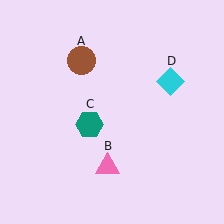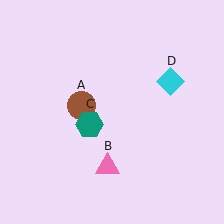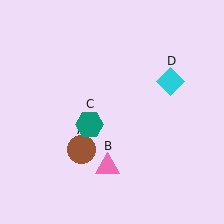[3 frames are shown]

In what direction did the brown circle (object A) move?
The brown circle (object A) moved down.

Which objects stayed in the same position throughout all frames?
Pink triangle (object B) and teal hexagon (object C) and cyan diamond (object D) remained stationary.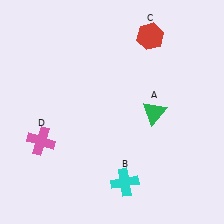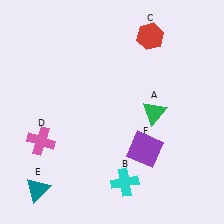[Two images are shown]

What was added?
A teal triangle (E), a purple square (F) were added in Image 2.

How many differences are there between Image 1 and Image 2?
There are 2 differences between the two images.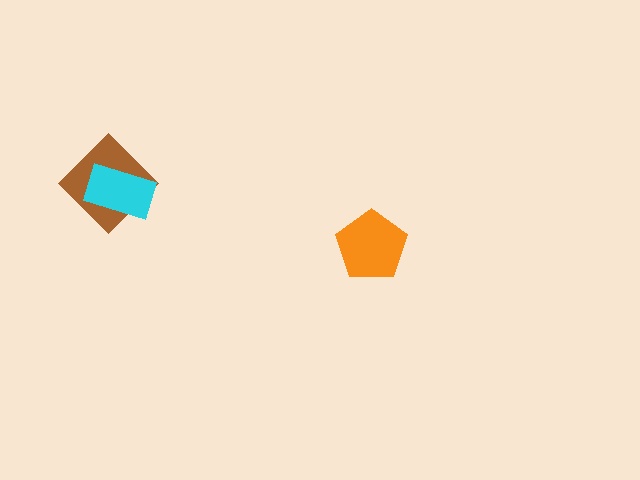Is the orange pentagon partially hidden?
No, no other shape covers it.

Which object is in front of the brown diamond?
The cyan rectangle is in front of the brown diamond.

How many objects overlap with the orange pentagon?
0 objects overlap with the orange pentagon.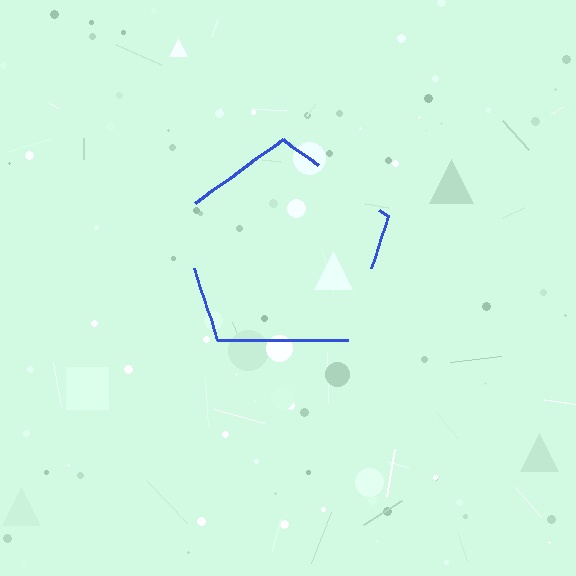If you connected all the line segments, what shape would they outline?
They would outline a pentagon.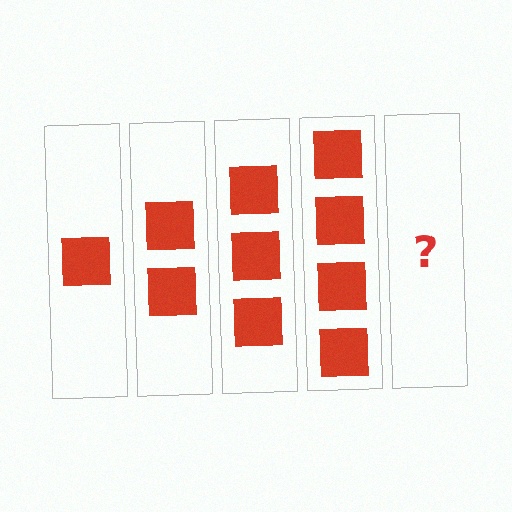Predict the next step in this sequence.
The next step is 5 squares.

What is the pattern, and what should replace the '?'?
The pattern is that each step adds one more square. The '?' should be 5 squares.